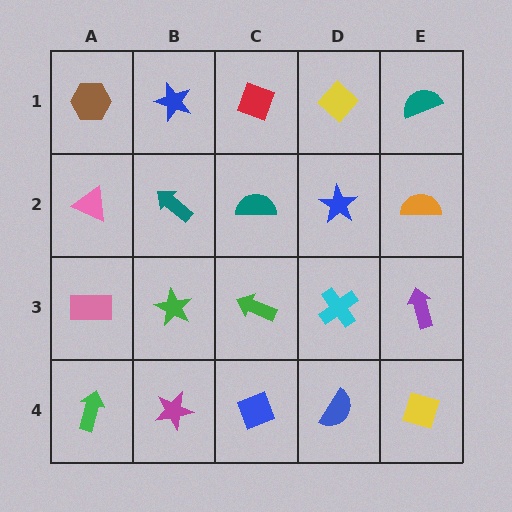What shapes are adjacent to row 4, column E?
A purple arrow (row 3, column E), a blue semicircle (row 4, column D).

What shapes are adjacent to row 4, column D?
A cyan cross (row 3, column D), a blue diamond (row 4, column C), a yellow diamond (row 4, column E).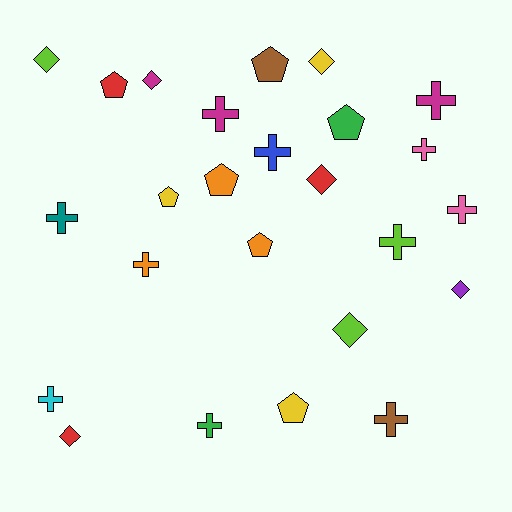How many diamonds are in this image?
There are 7 diamonds.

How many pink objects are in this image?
There are 2 pink objects.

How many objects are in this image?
There are 25 objects.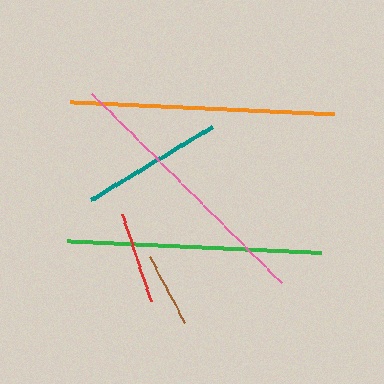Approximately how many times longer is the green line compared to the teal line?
The green line is approximately 1.8 times the length of the teal line.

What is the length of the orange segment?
The orange segment is approximately 264 pixels long.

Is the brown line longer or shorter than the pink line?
The pink line is longer than the brown line.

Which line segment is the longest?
The pink line is the longest at approximately 268 pixels.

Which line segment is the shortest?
The brown line is the shortest at approximately 75 pixels.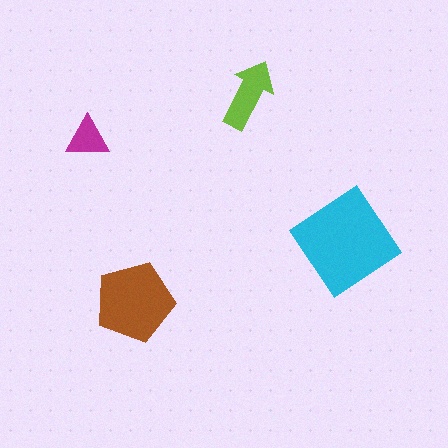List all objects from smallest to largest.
The magenta triangle, the lime arrow, the brown pentagon, the cyan diamond.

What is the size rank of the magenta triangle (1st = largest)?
4th.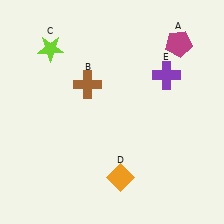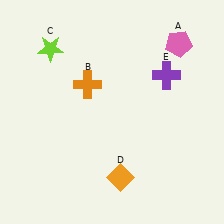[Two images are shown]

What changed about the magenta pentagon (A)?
In Image 1, A is magenta. In Image 2, it changed to pink.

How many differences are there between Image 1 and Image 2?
There are 2 differences between the two images.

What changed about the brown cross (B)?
In Image 1, B is brown. In Image 2, it changed to orange.